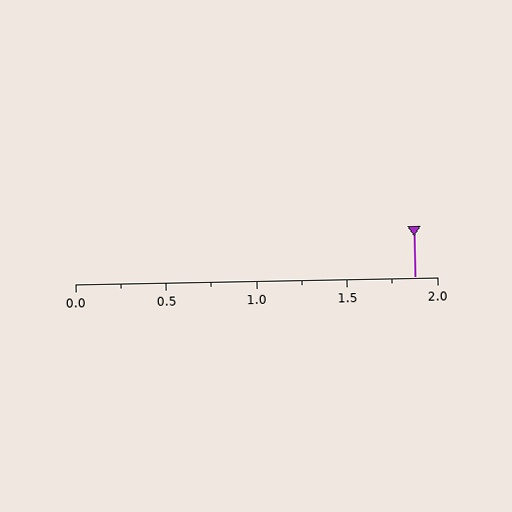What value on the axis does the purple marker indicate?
The marker indicates approximately 1.88.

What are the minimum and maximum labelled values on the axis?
The axis runs from 0.0 to 2.0.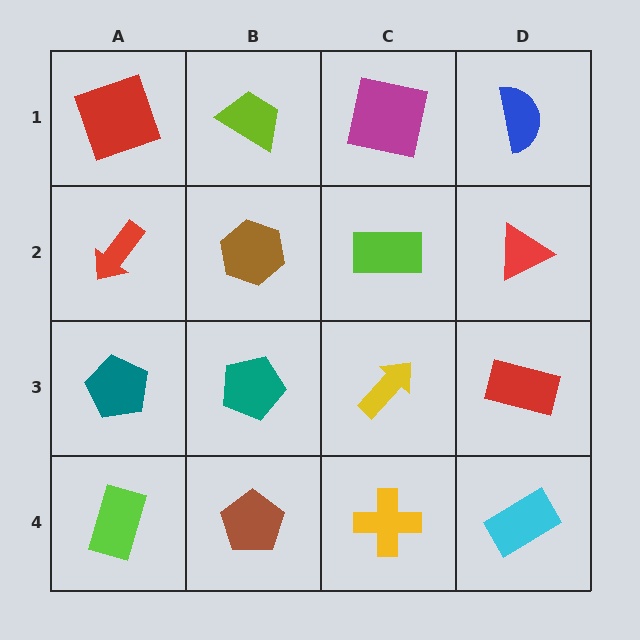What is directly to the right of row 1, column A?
A lime trapezoid.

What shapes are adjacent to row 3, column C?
A lime rectangle (row 2, column C), a yellow cross (row 4, column C), a teal pentagon (row 3, column B), a red rectangle (row 3, column D).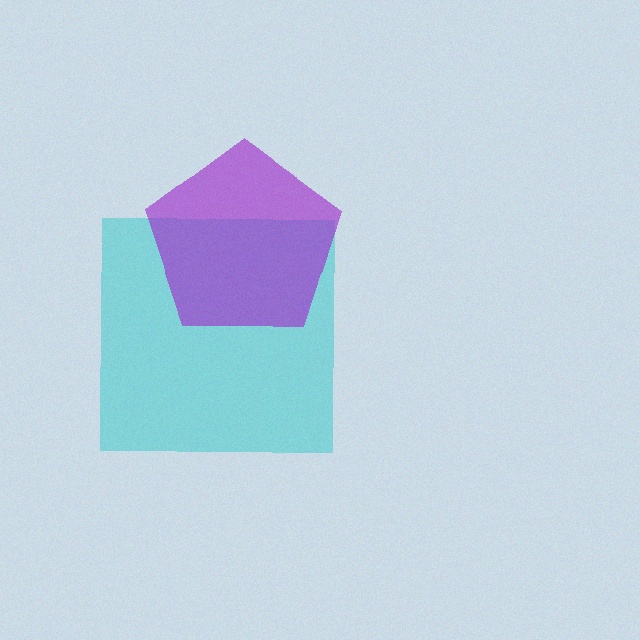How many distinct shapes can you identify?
There are 2 distinct shapes: a cyan square, a purple pentagon.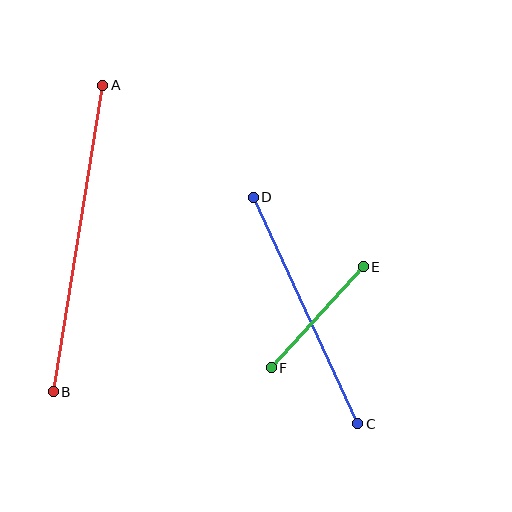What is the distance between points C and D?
The distance is approximately 249 pixels.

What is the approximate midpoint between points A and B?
The midpoint is at approximately (78, 238) pixels.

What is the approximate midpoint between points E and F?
The midpoint is at approximately (317, 317) pixels.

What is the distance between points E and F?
The distance is approximately 137 pixels.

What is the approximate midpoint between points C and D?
The midpoint is at approximately (305, 310) pixels.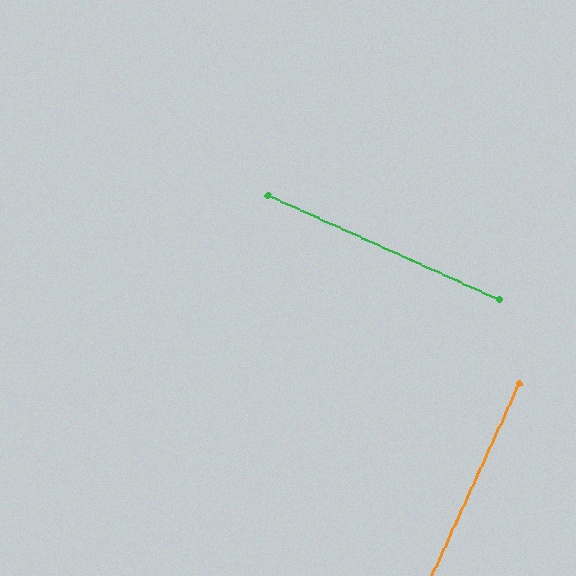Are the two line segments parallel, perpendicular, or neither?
Perpendicular — they meet at approximately 90°.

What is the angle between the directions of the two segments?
Approximately 90 degrees.